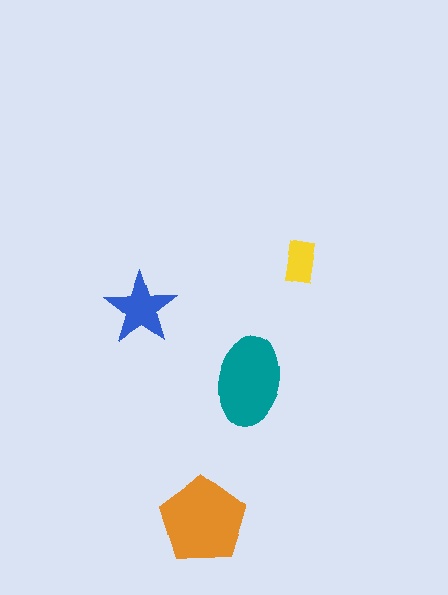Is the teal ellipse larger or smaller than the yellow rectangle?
Larger.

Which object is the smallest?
The yellow rectangle.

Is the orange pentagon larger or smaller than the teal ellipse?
Larger.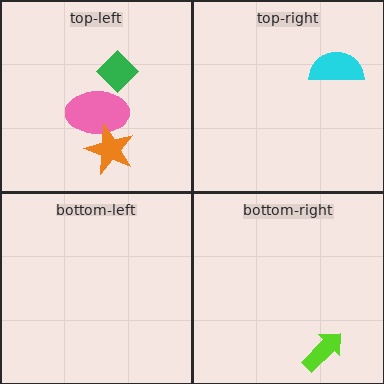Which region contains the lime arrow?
The bottom-right region.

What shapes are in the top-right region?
The cyan semicircle.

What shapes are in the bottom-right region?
The lime arrow.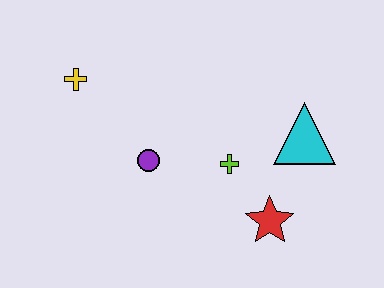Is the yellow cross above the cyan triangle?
Yes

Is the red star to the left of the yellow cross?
No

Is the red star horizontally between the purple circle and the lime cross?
No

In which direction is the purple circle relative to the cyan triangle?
The purple circle is to the left of the cyan triangle.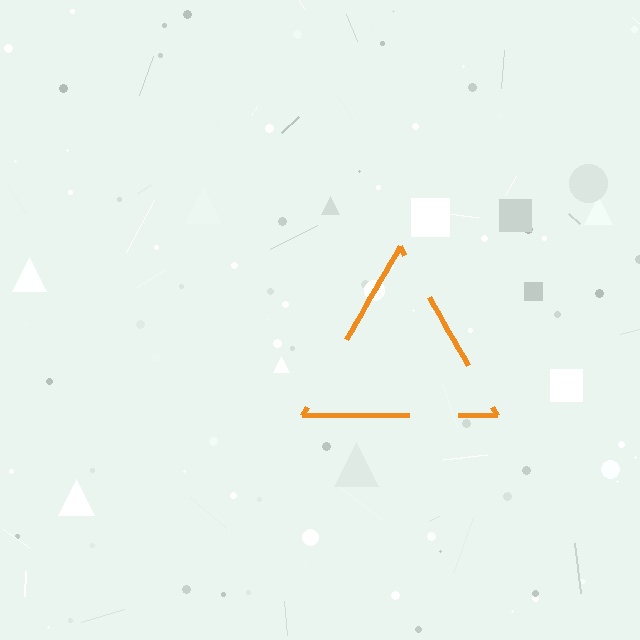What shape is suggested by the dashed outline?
The dashed outline suggests a triangle.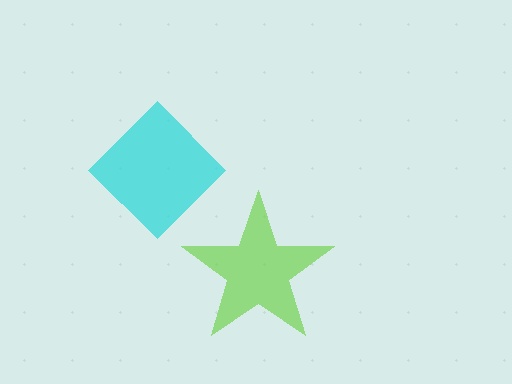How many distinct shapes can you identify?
There are 2 distinct shapes: a cyan diamond, a lime star.